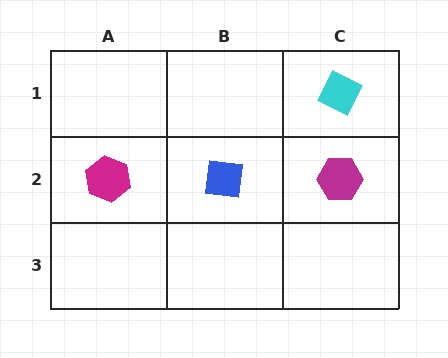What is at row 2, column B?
A blue square.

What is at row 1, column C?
A cyan diamond.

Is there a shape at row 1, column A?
No, that cell is empty.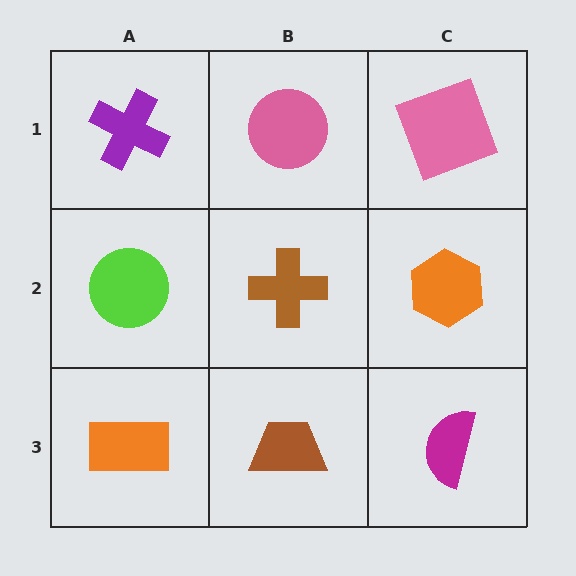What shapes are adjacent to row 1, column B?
A brown cross (row 2, column B), a purple cross (row 1, column A), a pink square (row 1, column C).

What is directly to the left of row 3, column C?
A brown trapezoid.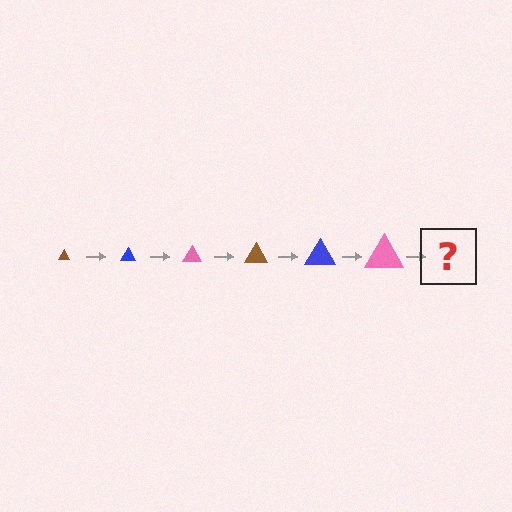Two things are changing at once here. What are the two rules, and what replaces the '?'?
The two rules are that the triangle grows larger each step and the color cycles through brown, blue, and pink. The '?' should be a brown triangle, larger than the previous one.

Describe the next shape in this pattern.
It should be a brown triangle, larger than the previous one.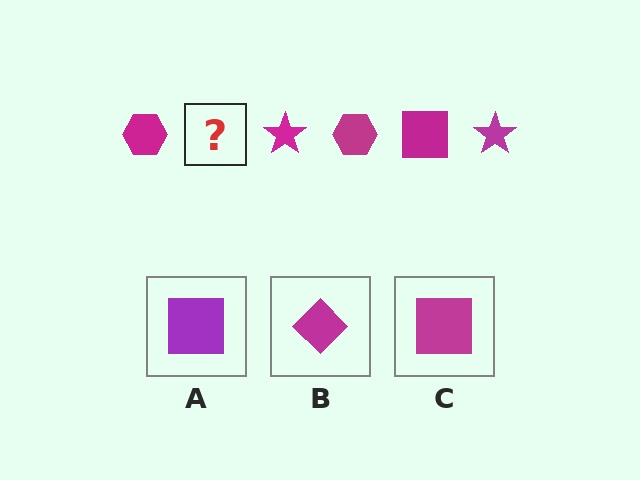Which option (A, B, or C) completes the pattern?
C.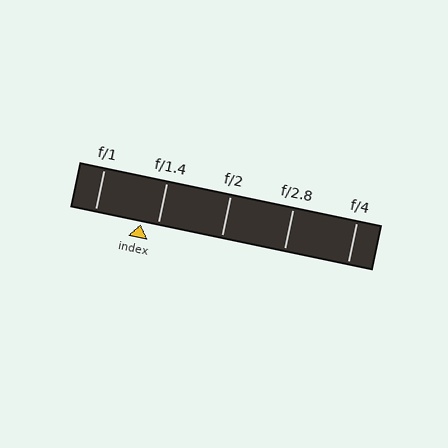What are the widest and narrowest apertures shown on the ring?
The widest aperture shown is f/1 and the narrowest is f/4.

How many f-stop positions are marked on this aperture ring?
There are 5 f-stop positions marked.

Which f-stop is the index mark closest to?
The index mark is closest to f/1.4.